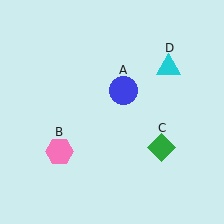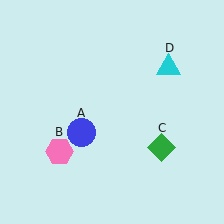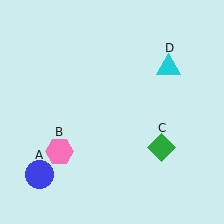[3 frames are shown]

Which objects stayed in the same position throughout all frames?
Pink hexagon (object B) and green diamond (object C) and cyan triangle (object D) remained stationary.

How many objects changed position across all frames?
1 object changed position: blue circle (object A).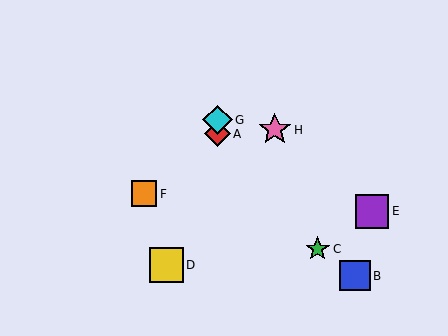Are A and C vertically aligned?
No, A is at x≈217 and C is at x≈318.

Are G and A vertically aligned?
Yes, both are at x≈217.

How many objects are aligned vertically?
2 objects (A, G) are aligned vertically.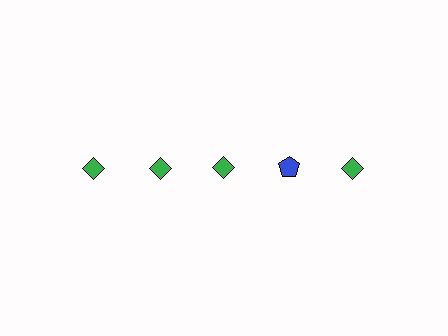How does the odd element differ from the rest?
It differs in both color (blue instead of green) and shape (pentagon instead of diamond).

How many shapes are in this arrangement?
There are 5 shapes arranged in a grid pattern.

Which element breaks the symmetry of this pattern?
The blue pentagon in the top row, second from right column breaks the symmetry. All other shapes are green diamonds.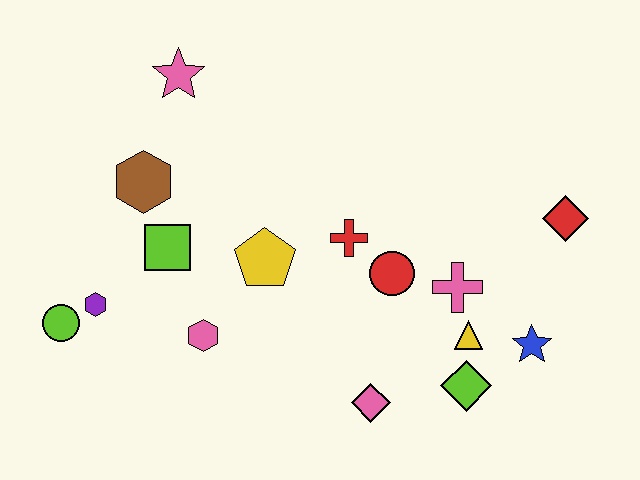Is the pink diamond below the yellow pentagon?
Yes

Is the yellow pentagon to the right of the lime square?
Yes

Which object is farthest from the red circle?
The lime circle is farthest from the red circle.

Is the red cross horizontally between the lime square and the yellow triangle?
Yes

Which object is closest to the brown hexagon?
The lime square is closest to the brown hexagon.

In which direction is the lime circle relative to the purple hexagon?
The lime circle is to the left of the purple hexagon.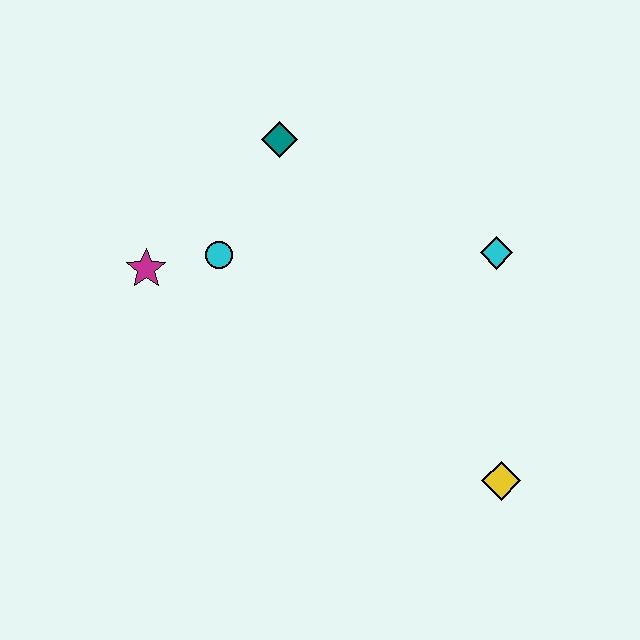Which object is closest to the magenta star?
The cyan circle is closest to the magenta star.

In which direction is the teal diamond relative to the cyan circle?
The teal diamond is above the cyan circle.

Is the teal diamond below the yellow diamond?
No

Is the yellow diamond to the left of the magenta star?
No